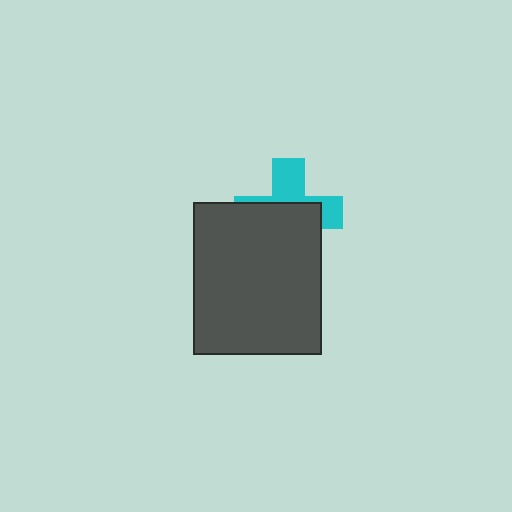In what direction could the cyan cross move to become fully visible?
The cyan cross could move up. That would shift it out from behind the dark gray rectangle entirely.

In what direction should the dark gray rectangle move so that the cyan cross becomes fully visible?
The dark gray rectangle should move down. That is the shortest direction to clear the overlap and leave the cyan cross fully visible.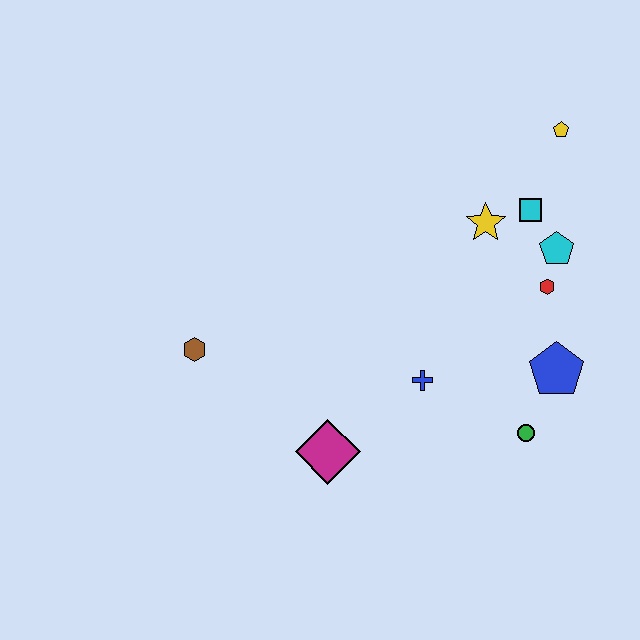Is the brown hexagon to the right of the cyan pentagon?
No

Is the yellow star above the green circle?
Yes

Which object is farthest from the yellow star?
The brown hexagon is farthest from the yellow star.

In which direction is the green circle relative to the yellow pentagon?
The green circle is below the yellow pentagon.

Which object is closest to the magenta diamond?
The blue cross is closest to the magenta diamond.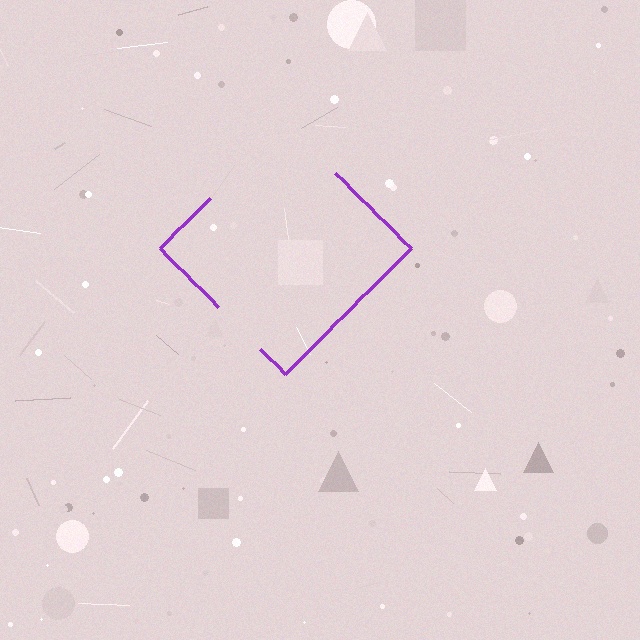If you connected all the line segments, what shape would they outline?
They would outline a diamond.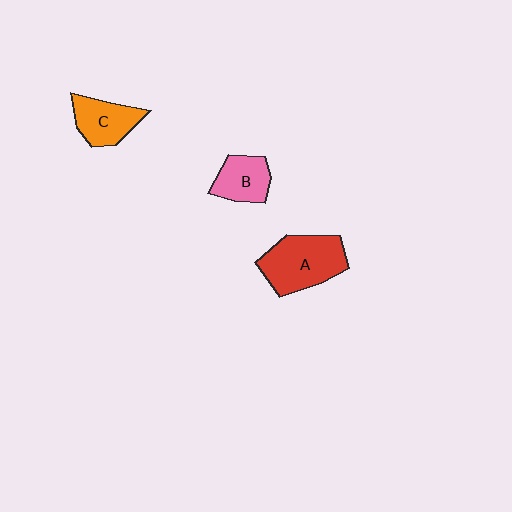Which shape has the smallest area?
Shape B (pink).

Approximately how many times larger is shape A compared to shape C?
Approximately 1.5 times.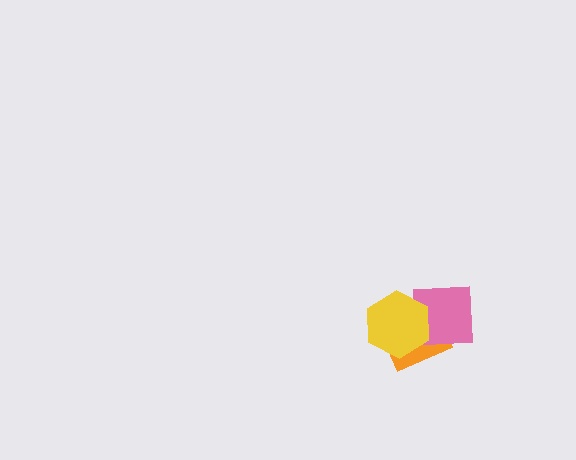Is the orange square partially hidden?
Yes, it is partially covered by another shape.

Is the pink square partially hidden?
Yes, it is partially covered by another shape.